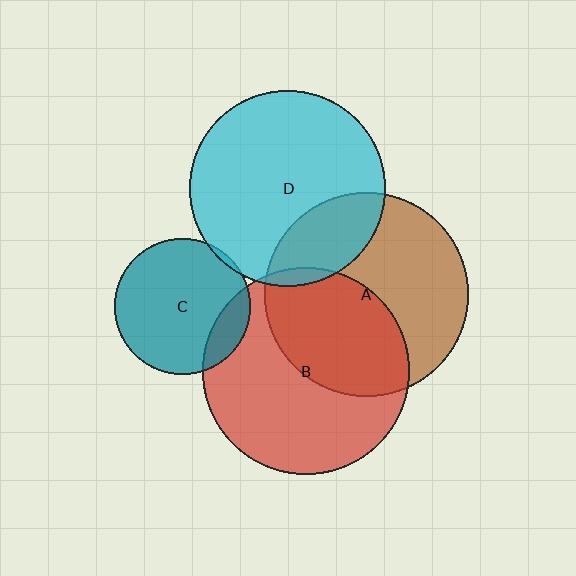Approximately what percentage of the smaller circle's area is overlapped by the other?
Approximately 5%.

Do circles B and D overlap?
Yes.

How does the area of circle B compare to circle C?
Approximately 2.3 times.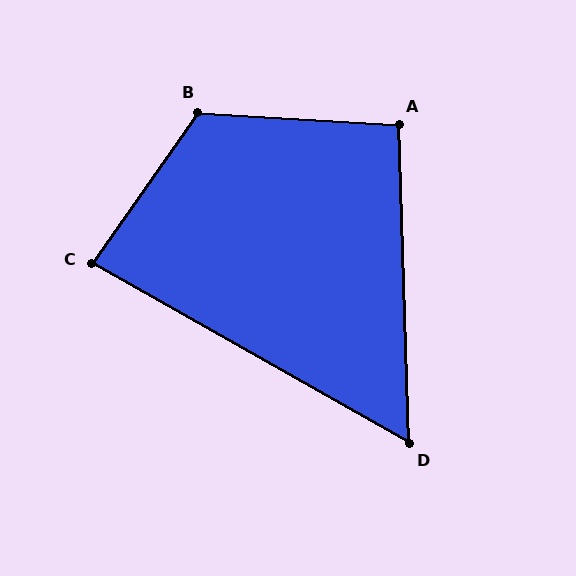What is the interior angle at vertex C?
Approximately 85 degrees (acute).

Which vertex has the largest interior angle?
B, at approximately 121 degrees.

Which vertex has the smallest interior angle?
D, at approximately 59 degrees.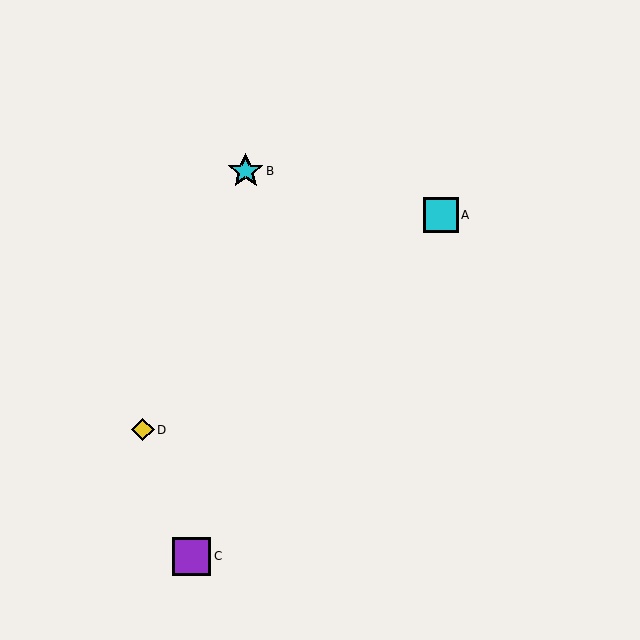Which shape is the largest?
The purple square (labeled C) is the largest.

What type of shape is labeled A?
Shape A is a cyan square.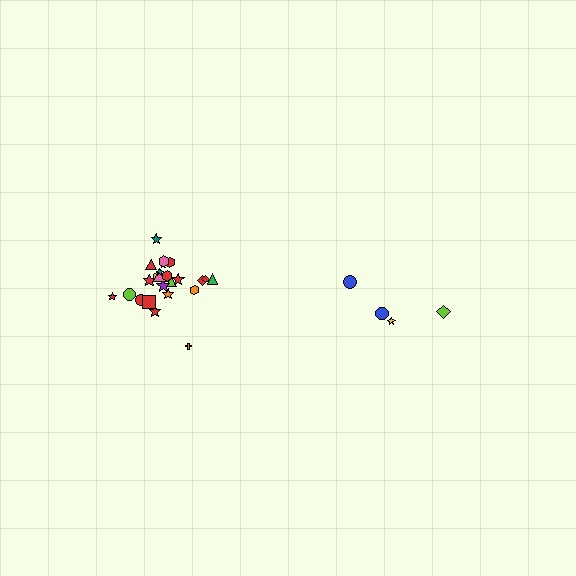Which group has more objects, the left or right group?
The left group.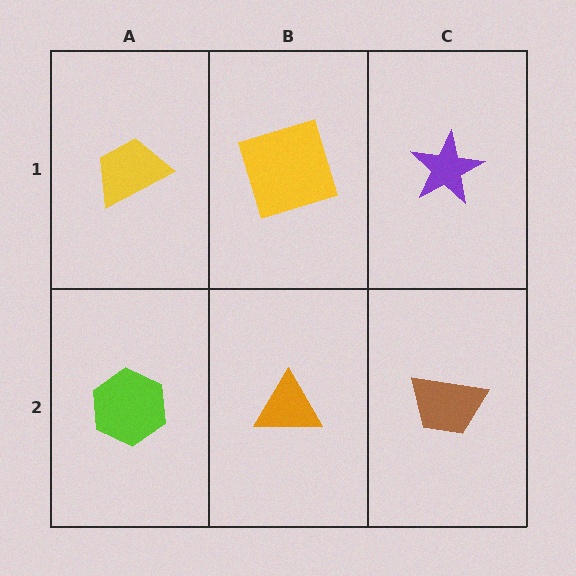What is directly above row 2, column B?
A yellow square.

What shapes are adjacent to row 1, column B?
An orange triangle (row 2, column B), a yellow trapezoid (row 1, column A), a purple star (row 1, column C).